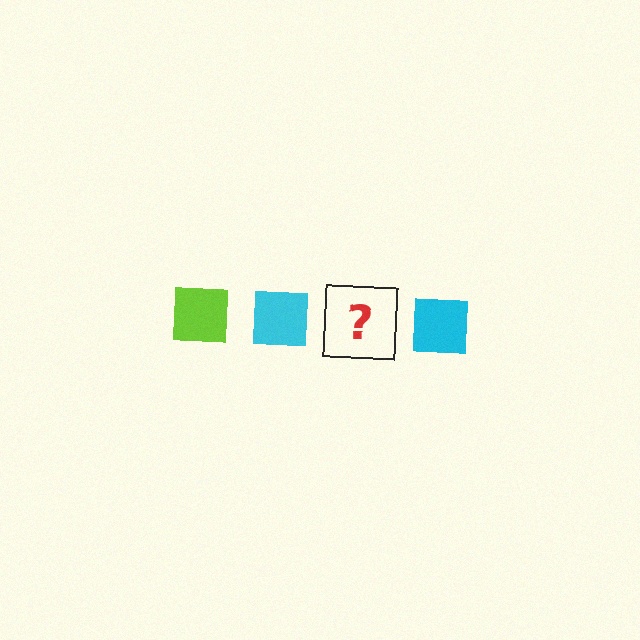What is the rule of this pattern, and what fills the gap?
The rule is that the pattern cycles through lime, cyan squares. The gap should be filled with a lime square.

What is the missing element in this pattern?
The missing element is a lime square.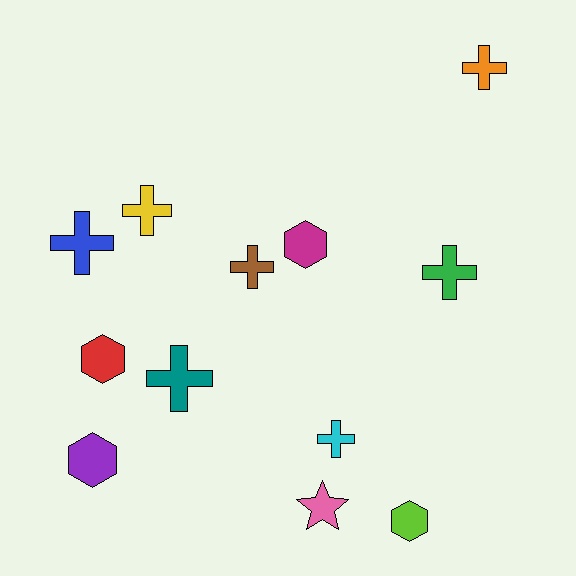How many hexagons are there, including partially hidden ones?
There are 4 hexagons.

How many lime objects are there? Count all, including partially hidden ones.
There is 1 lime object.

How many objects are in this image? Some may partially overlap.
There are 12 objects.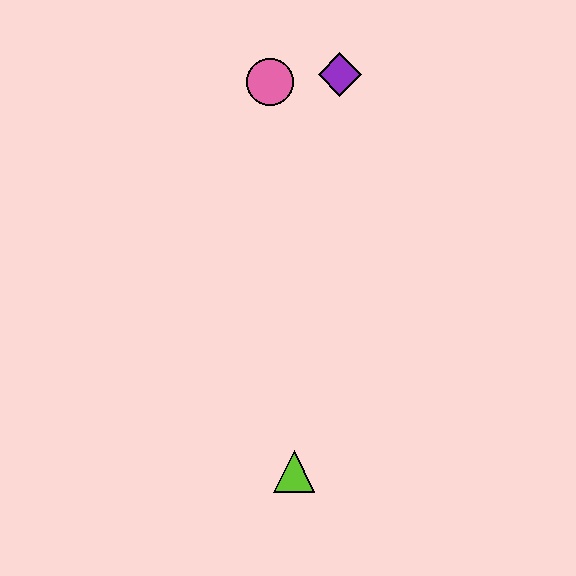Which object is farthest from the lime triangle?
The purple diamond is farthest from the lime triangle.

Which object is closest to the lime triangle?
The pink circle is closest to the lime triangle.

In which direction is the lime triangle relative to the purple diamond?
The lime triangle is below the purple diamond.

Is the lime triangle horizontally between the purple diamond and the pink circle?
Yes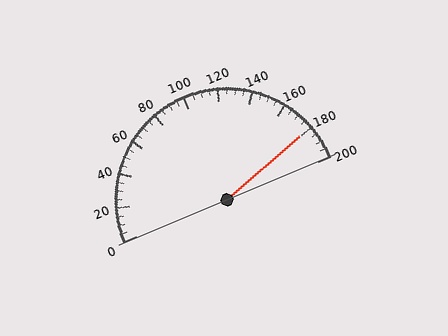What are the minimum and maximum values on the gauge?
The gauge ranges from 0 to 200.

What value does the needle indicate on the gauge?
The needle indicates approximately 180.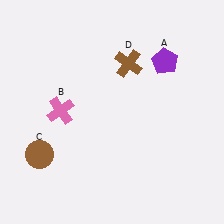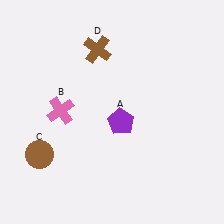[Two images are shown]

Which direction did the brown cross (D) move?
The brown cross (D) moved left.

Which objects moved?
The objects that moved are: the purple pentagon (A), the brown cross (D).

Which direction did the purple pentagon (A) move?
The purple pentagon (A) moved down.